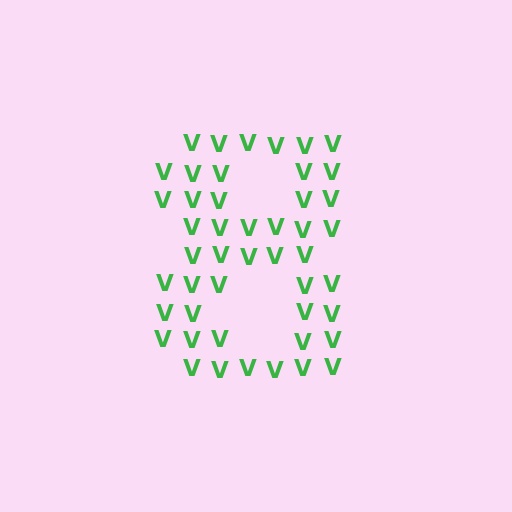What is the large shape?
The large shape is the digit 8.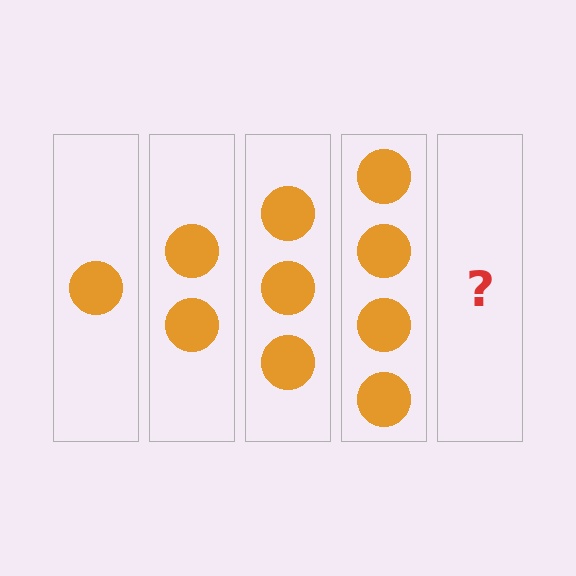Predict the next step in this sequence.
The next step is 5 circles.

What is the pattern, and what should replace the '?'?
The pattern is that each step adds one more circle. The '?' should be 5 circles.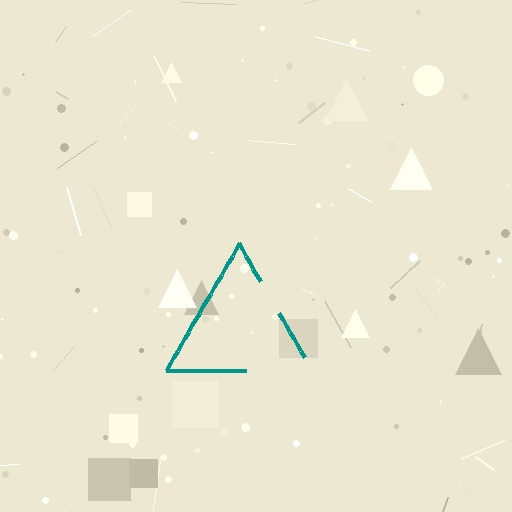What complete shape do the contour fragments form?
The contour fragments form a triangle.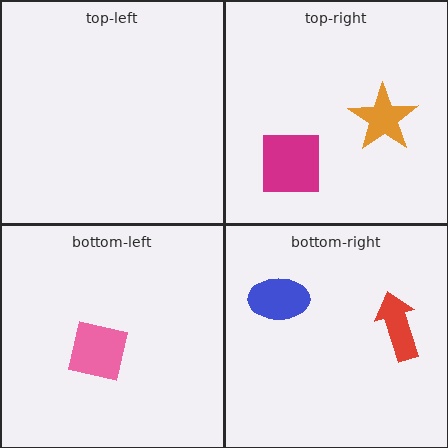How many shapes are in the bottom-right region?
2.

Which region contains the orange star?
The top-right region.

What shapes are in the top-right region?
The orange star, the magenta square.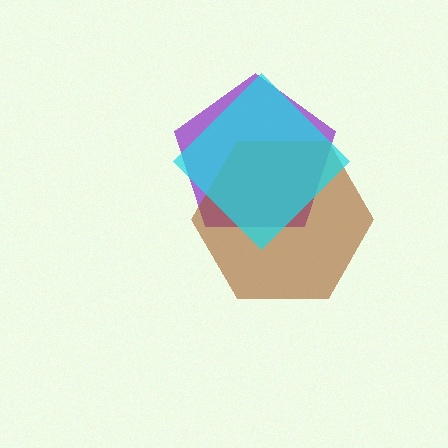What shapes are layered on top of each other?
The layered shapes are: a purple pentagon, a brown hexagon, a cyan diamond.